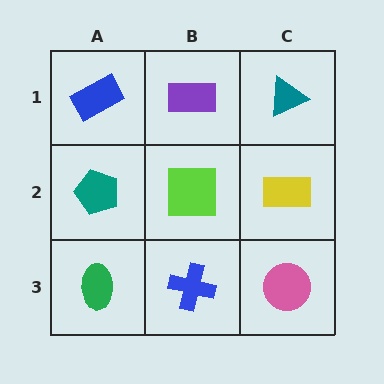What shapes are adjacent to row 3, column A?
A teal pentagon (row 2, column A), a blue cross (row 3, column B).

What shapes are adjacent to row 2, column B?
A purple rectangle (row 1, column B), a blue cross (row 3, column B), a teal pentagon (row 2, column A), a yellow rectangle (row 2, column C).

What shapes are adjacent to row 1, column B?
A lime square (row 2, column B), a blue rectangle (row 1, column A), a teal triangle (row 1, column C).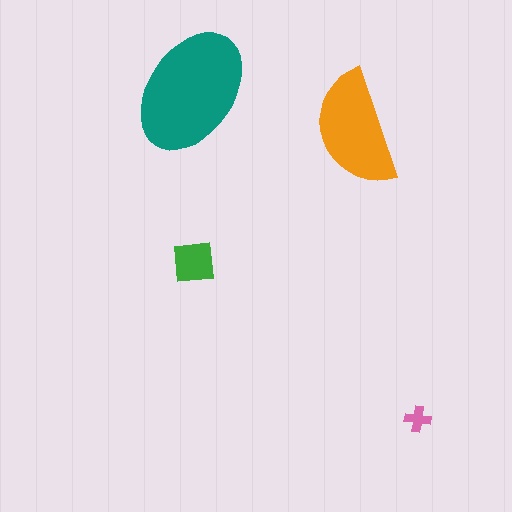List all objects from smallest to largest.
The pink cross, the green square, the orange semicircle, the teal ellipse.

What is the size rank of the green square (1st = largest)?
3rd.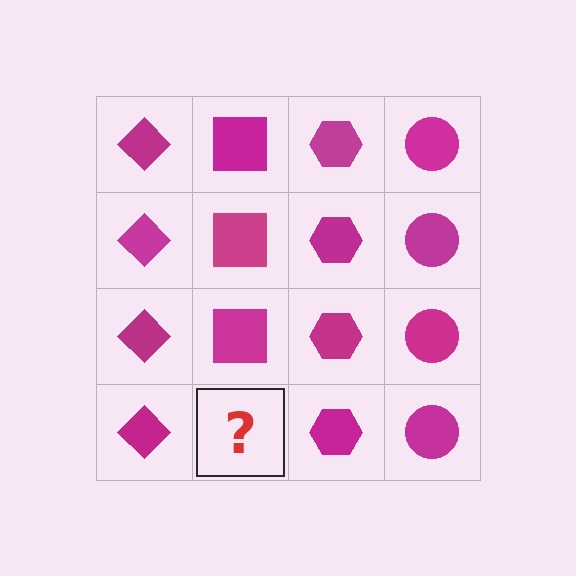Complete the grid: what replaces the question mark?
The question mark should be replaced with a magenta square.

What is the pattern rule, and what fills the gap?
The rule is that each column has a consistent shape. The gap should be filled with a magenta square.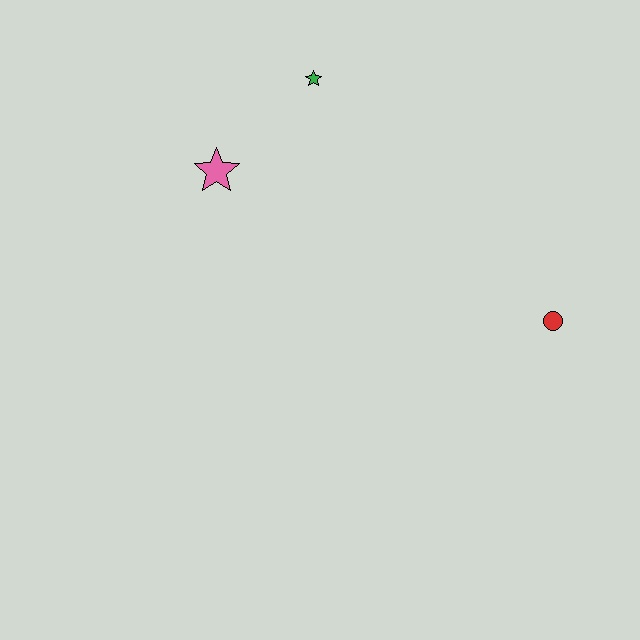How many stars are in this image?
There are 2 stars.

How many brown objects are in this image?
There are no brown objects.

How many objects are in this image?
There are 3 objects.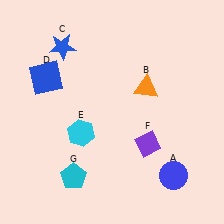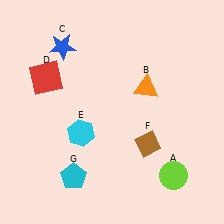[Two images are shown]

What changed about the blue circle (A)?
In Image 1, A is blue. In Image 2, it changed to lime.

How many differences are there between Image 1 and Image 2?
There are 3 differences between the two images.